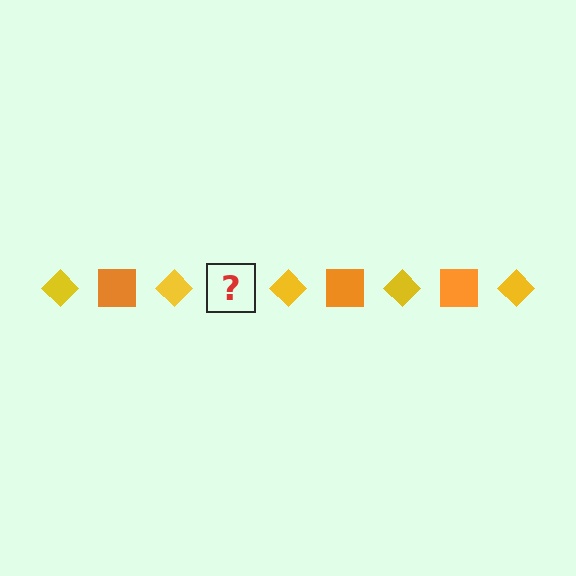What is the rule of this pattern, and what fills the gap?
The rule is that the pattern alternates between yellow diamond and orange square. The gap should be filled with an orange square.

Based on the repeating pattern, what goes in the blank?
The blank should be an orange square.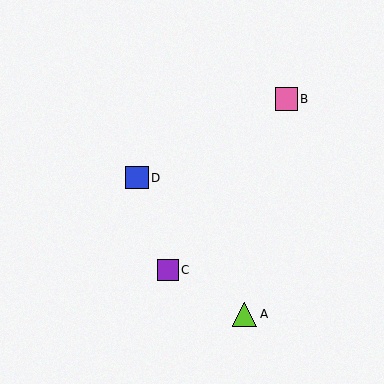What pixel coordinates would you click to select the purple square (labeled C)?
Click at (168, 270) to select the purple square C.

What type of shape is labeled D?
Shape D is a blue square.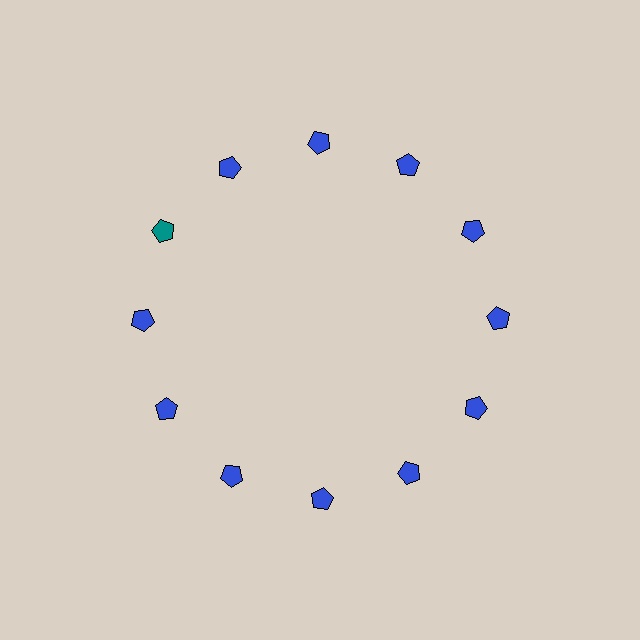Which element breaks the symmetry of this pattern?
The teal pentagon at roughly the 10 o'clock position breaks the symmetry. All other shapes are blue pentagons.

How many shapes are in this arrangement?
There are 12 shapes arranged in a ring pattern.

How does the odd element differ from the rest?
It has a different color: teal instead of blue.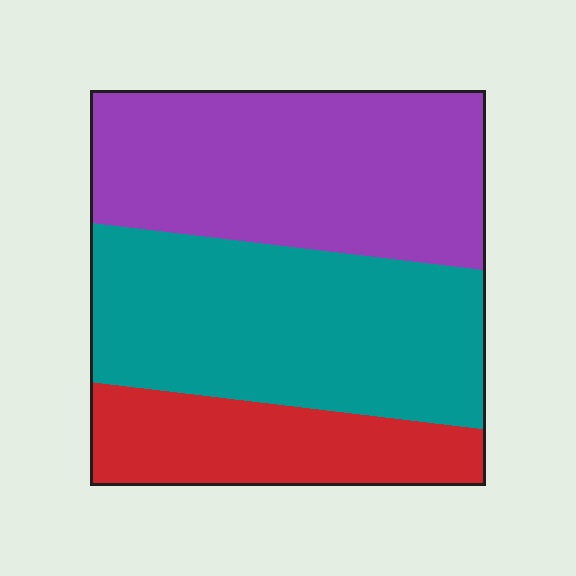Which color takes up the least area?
Red, at roughly 20%.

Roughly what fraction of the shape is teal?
Teal takes up between a third and a half of the shape.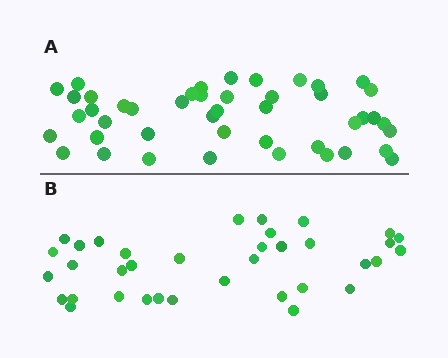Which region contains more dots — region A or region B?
Region A (the top region) has more dots.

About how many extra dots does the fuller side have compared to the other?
Region A has roughly 8 or so more dots than region B.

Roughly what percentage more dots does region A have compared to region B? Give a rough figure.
About 25% more.